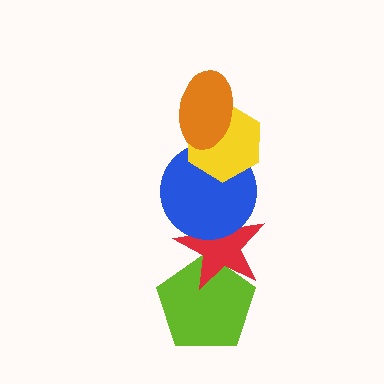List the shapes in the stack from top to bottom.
From top to bottom: the orange ellipse, the yellow hexagon, the blue circle, the red star, the lime pentagon.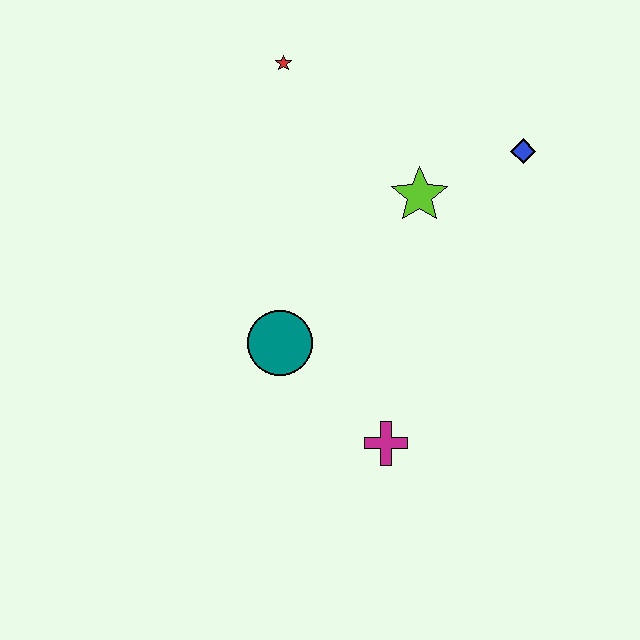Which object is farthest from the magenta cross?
The red star is farthest from the magenta cross.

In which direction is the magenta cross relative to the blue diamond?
The magenta cross is below the blue diamond.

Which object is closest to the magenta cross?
The teal circle is closest to the magenta cross.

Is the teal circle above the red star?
No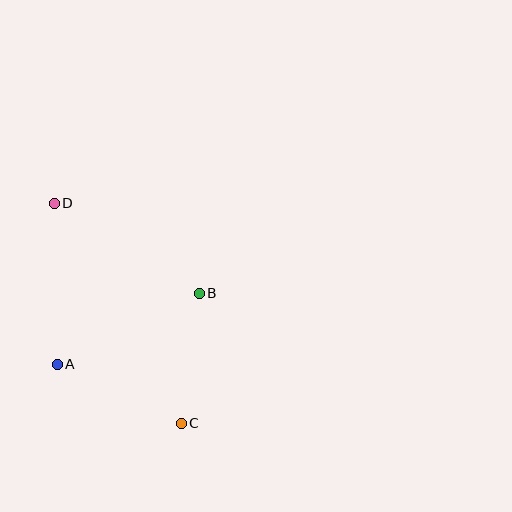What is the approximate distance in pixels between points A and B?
The distance between A and B is approximately 159 pixels.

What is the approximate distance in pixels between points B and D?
The distance between B and D is approximately 171 pixels.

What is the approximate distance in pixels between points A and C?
The distance between A and C is approximately 138 pixels.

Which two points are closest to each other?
Points B and C are closest to each other.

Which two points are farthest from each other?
Points C and D are farthest from each other.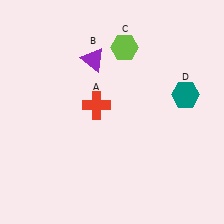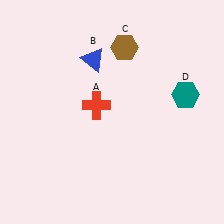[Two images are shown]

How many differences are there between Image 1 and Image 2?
There are 2 differences between the two images.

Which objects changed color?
B changed from purple to blue. C changed from lime to brown.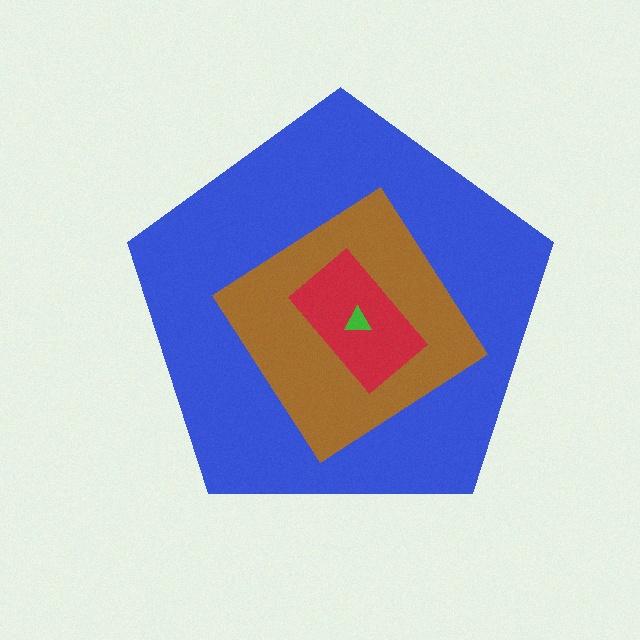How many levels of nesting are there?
4.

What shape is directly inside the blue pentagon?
The brown diamond.